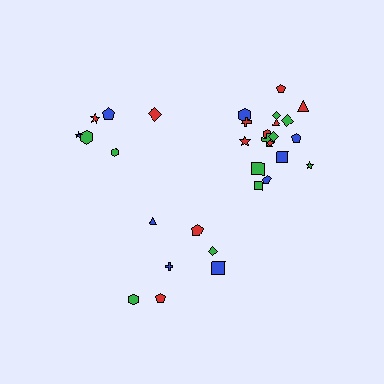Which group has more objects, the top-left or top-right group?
The top-right group.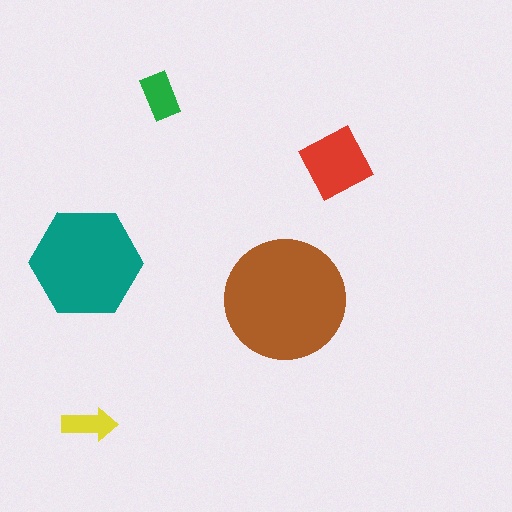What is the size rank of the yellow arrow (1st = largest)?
5th.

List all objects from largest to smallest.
The brown circle, the teal hexagon, the red diamond, the green rectangle, the yellow arrow.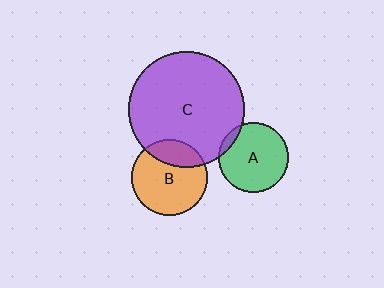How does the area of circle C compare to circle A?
Approximately 2.8 times.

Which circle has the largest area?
Circle C (purple).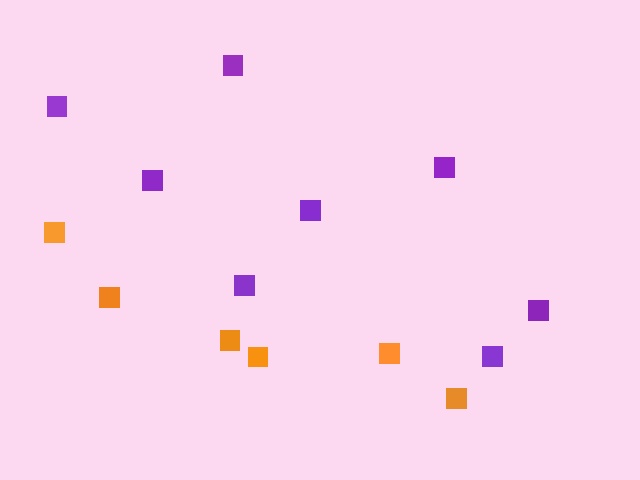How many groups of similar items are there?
There are 2 groups: one group of orange squares (6) and one group of purple squares (8).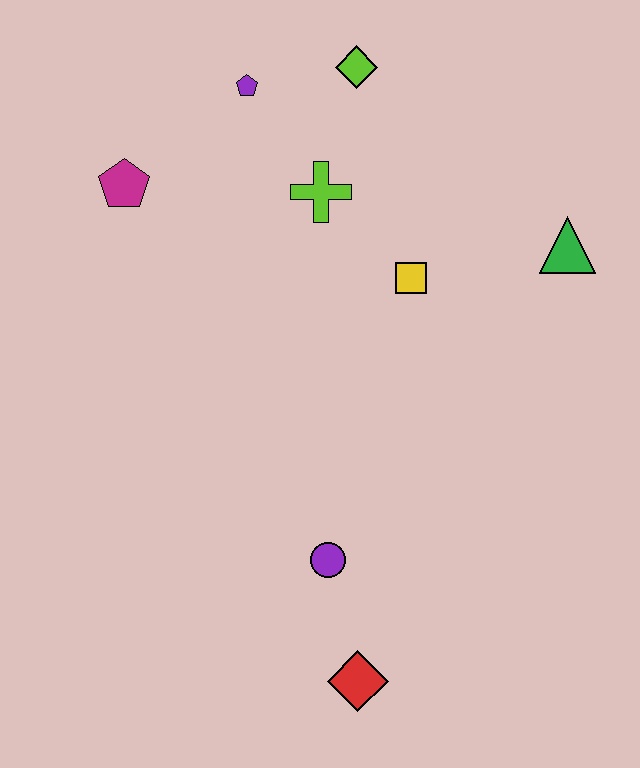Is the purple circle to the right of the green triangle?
No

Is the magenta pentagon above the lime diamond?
No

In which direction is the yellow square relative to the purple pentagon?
The yellow square is below the purple pentagon.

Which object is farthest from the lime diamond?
The red diamond is farthest from the lime diamond.